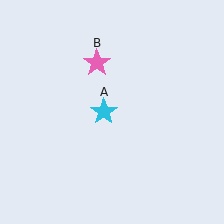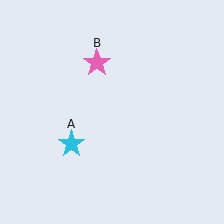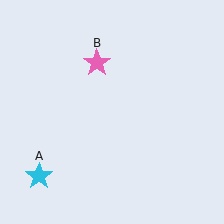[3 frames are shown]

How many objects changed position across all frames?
1 object changed position: cyan star (object A).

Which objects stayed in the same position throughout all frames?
Pink star (object B) remained stationary.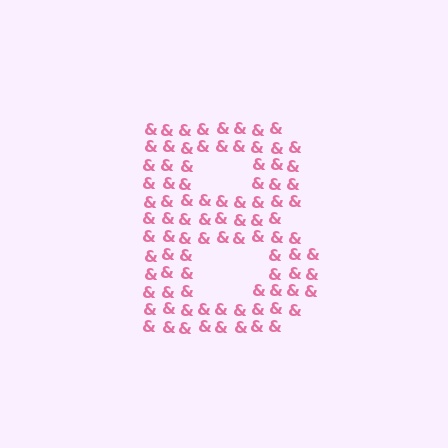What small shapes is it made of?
It is made of small ampersands.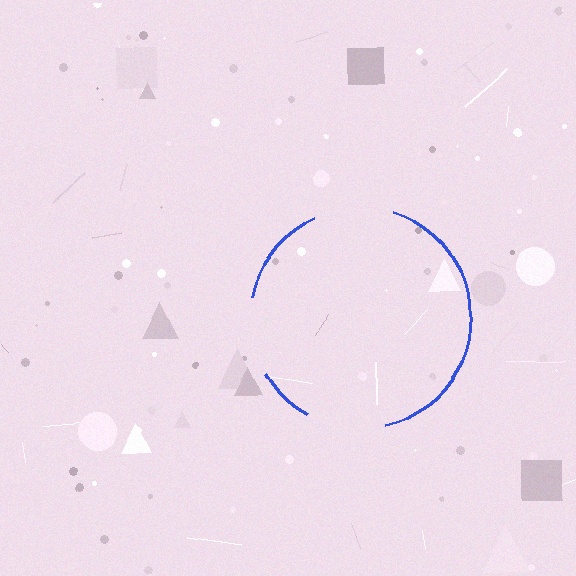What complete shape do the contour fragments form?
The contour fragments form a circle.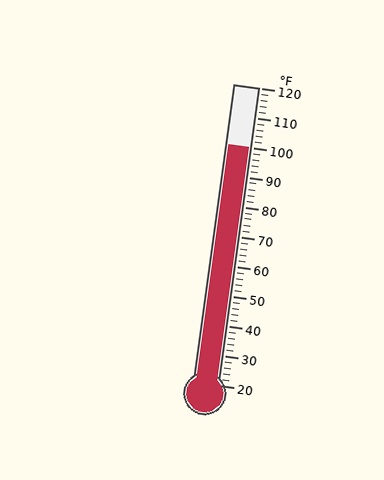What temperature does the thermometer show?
The thermometer shows approximately 100°F.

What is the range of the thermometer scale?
The thermometer scale ranges from 20°F to 120°F.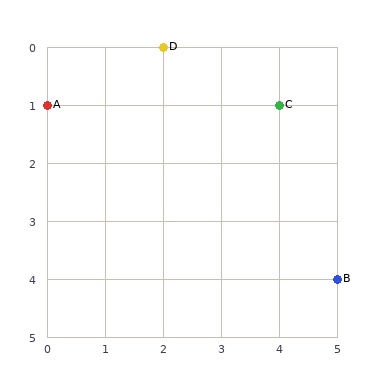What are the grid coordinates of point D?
Point D is at grid coordinates (2, 0).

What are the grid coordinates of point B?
Point B is at grid coordinates (5, 4).